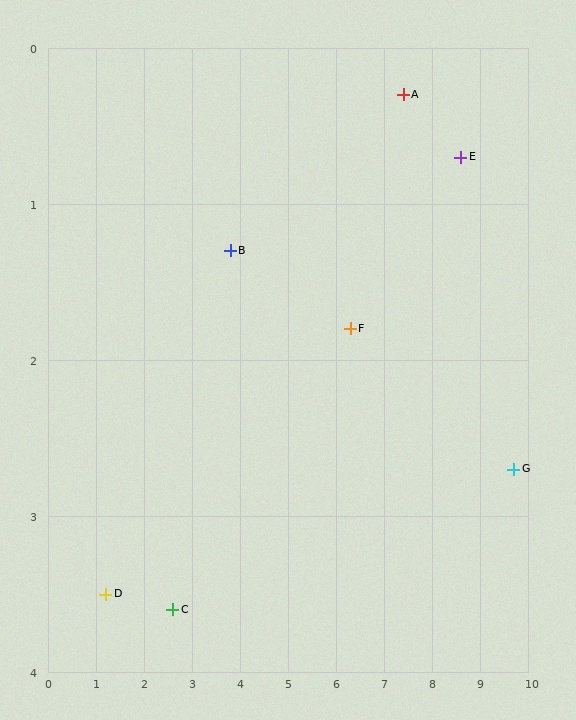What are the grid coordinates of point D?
Point D is at approximately (1.2, 3.5).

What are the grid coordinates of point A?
Point A is at approximately (7.4, 0.3).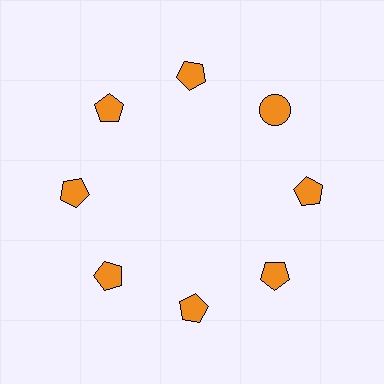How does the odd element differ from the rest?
It has a different shape: circle instead of pentagon.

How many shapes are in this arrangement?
There are 8 shapes arranged in a ring pattern.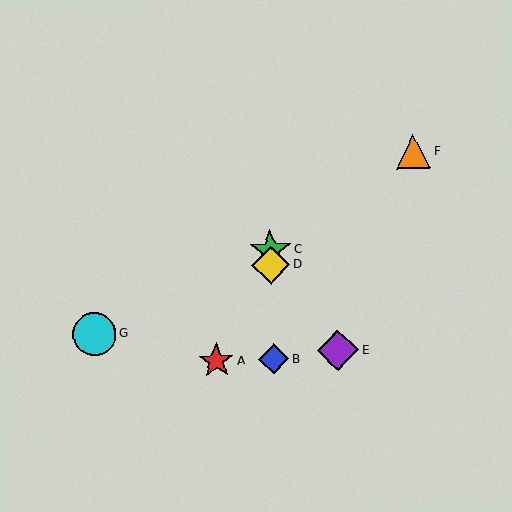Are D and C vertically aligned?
Yes, both are at x≈271.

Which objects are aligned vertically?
Objects B, C, D are aligned vertically.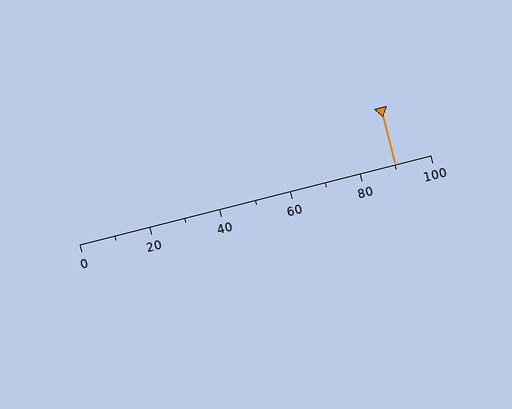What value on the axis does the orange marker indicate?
The marker indicates approximately 90.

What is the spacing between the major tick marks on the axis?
The major ticks are spaced 20 apart.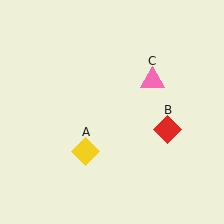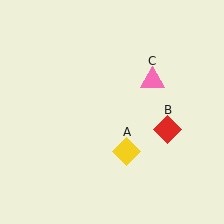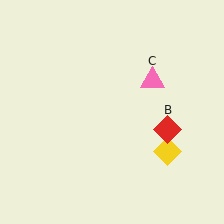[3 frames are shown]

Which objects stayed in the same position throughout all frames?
Red diamond (object B) and pink triangle (object C) remained stationary.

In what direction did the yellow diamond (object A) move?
The yellow diamond (object A) moved right.